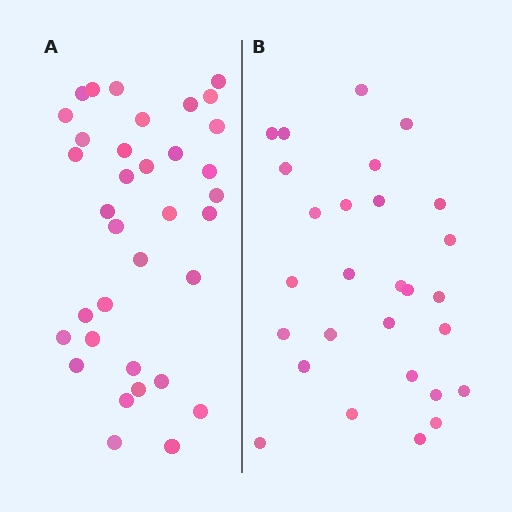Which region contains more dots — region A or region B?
Region A (the left region) has more dots.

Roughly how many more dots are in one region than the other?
Region A has roughly 8 or so more dots than region B.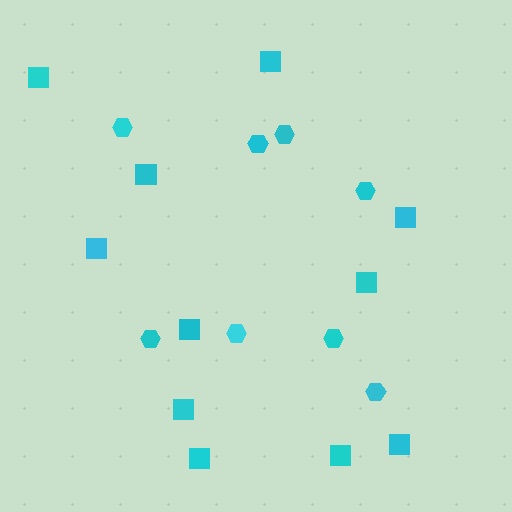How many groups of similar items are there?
There are 2 groups: one group of squares (11) and one group of hexagons (8).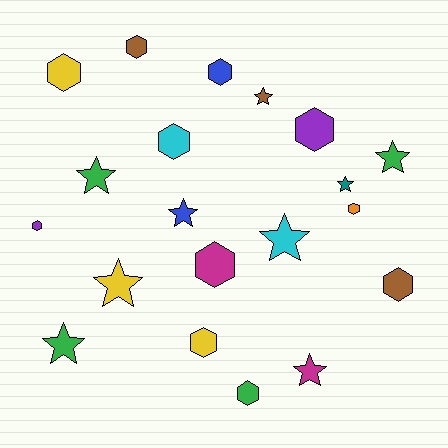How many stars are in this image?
There are 9 stars.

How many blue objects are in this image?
There are 2 blue objects.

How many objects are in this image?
There are 20 objects.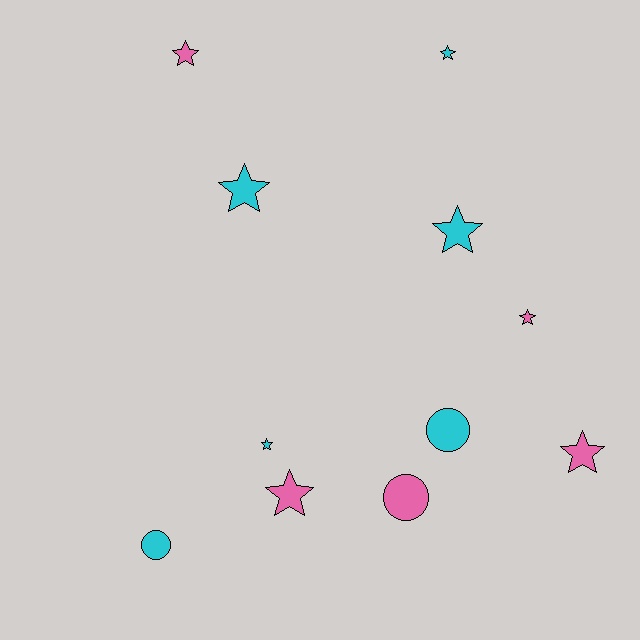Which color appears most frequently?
Cyan, with 6 objects.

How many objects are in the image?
There are 11 objects.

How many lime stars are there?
There are no lime stars.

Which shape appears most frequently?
Star, with 8 objects.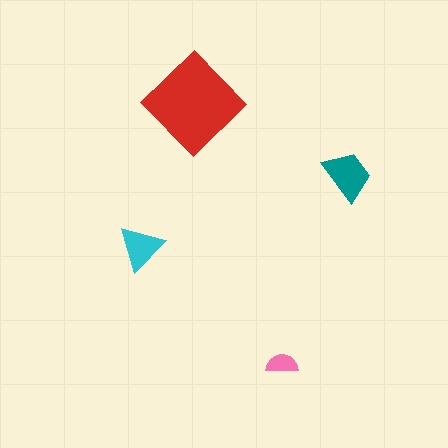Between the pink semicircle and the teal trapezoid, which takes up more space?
The teal trapezoid.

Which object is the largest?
The red diamond.